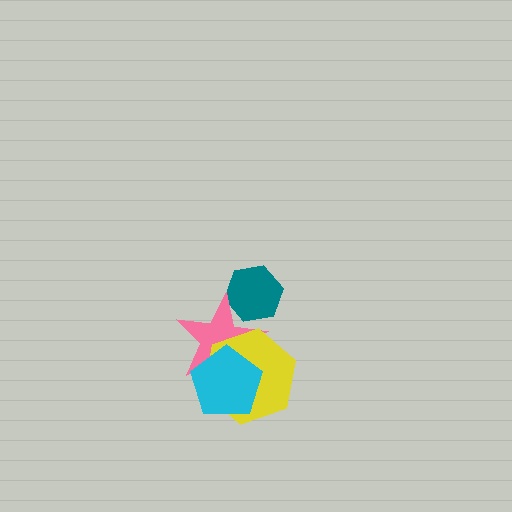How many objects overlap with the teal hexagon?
1 object overlaps with the teal hexagon.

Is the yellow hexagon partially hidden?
Yes, it is partially covered by another shape.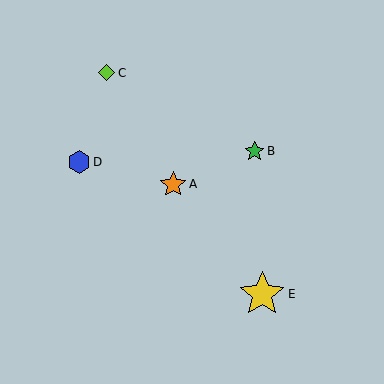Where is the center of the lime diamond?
The center of the lime diamond is at (107, 72).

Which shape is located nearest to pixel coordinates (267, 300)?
The yellow star (labeled E) at (262, 294) is nearest to that location.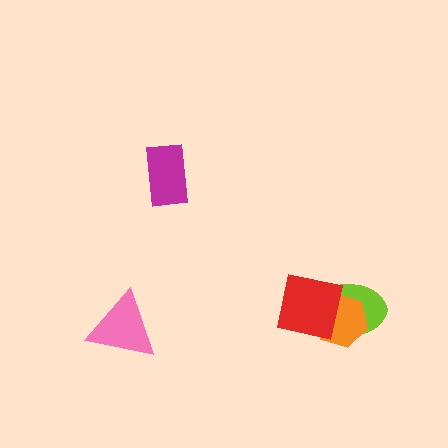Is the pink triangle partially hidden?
No, no other shape covers it.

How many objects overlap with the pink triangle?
0 objects overlap with the pink triangle.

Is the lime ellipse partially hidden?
Yes, it is partially covered by another shape.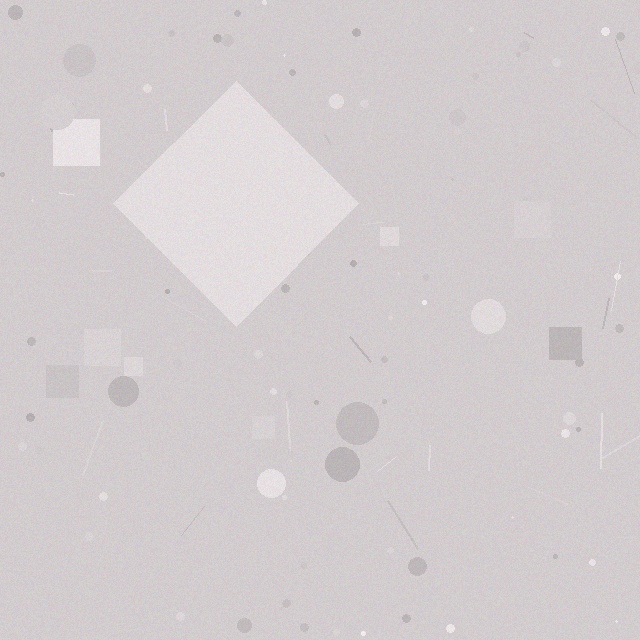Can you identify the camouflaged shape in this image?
The camouflaged shape is a diamond.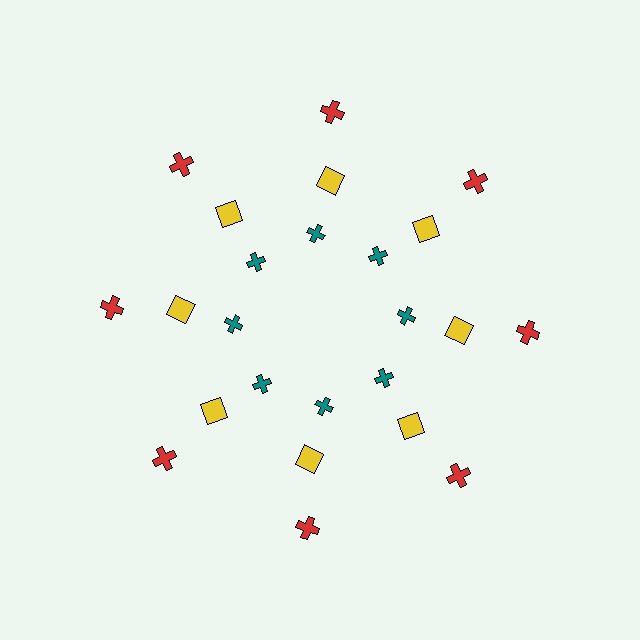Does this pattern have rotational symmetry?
Yes, this pattern has 8-fold rotational symmetry. It looks the same after rotating 45 degrees around the center.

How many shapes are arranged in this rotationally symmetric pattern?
There are 24 shapes, arranged in 8 groups of 3.